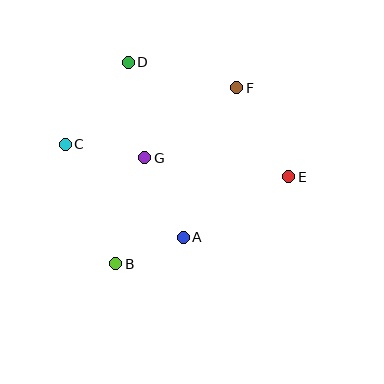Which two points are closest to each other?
Points A and B are closest to each other.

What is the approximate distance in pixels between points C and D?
The distance between C and D is approximately 103 pixels.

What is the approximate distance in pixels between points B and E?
The distance between B and E is approximately 194 pixels.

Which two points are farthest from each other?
Points C and E are farthest from each other.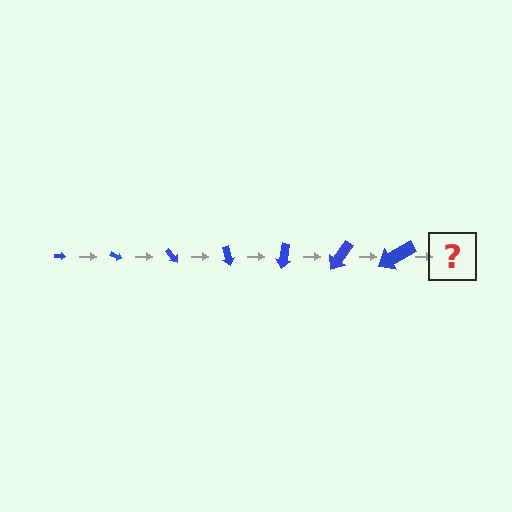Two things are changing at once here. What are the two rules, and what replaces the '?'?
The two rules are that the arrow grows larger each step and it rotates 25 degrees each step. The '?' should be an arrow, larger than the previous one and rotated 175 degrees from the start.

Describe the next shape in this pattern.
It should be an arrow, larger than the previous one and rotated 175 degrees from the start.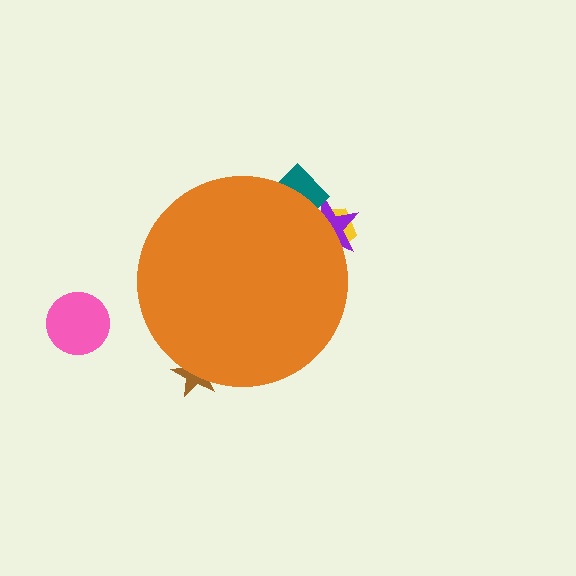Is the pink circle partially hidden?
No, the pink circle is fully visible.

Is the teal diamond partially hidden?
Yes, the teal diamond is partially hidden behind the orange circle.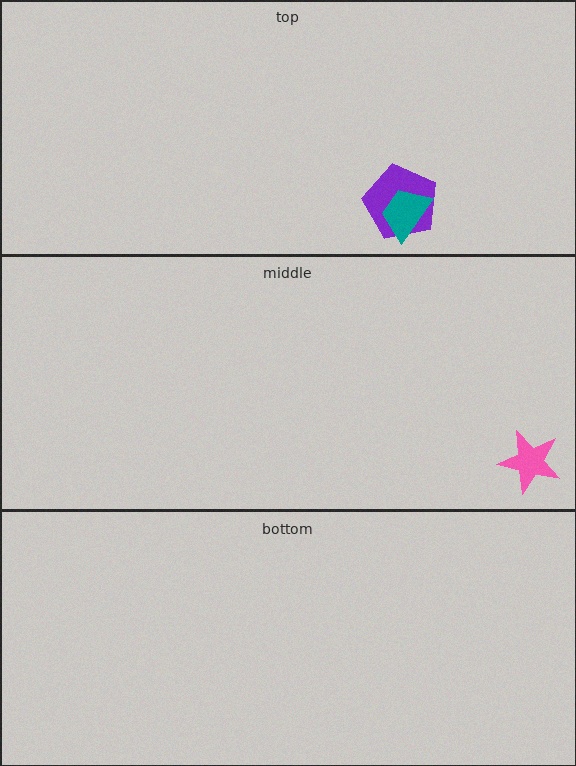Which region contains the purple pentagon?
The top region.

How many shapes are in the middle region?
1.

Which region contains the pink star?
The middle region.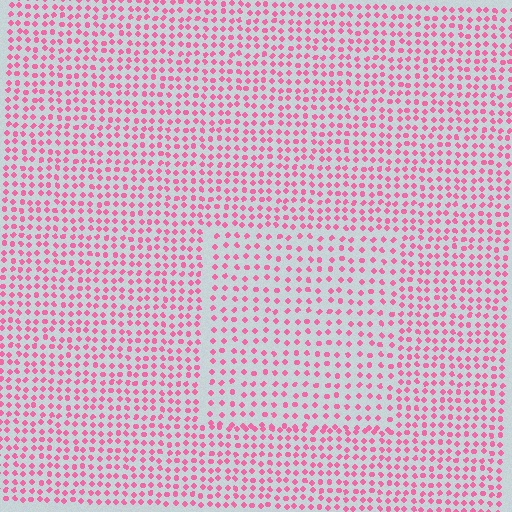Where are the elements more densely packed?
The elements are more densely packed outside the rectangle boundary.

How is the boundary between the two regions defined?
The boundary is defined by a change in element density (approximately 1.5x ratio). All elements are the same color, size, and shape.